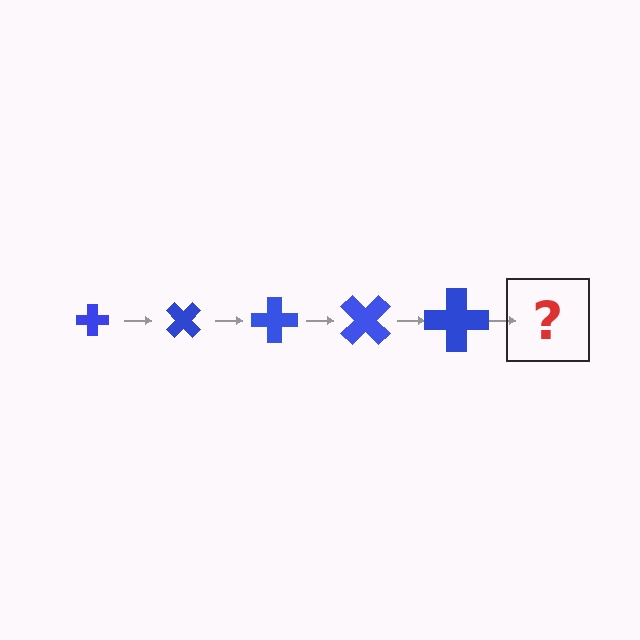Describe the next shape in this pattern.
It should be a cross, larger than the previous one and rotated 225 degrees from the start.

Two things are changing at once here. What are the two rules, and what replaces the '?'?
The two rules are that the cross grows larger each step and it rotates 45 degrees each step. The '?' should be a cross, larger than the previous one and rotated 225 degrees from the start.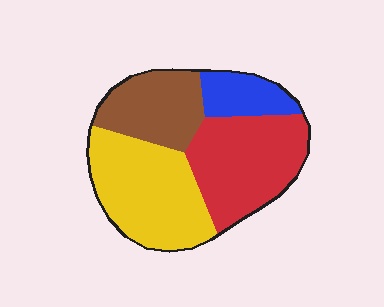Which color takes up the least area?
Blue, at roughly 10%.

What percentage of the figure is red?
Red takes up about one third (1/3) of the figure.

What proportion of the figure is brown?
Brown takes up about one fifth (1/5) of the figure.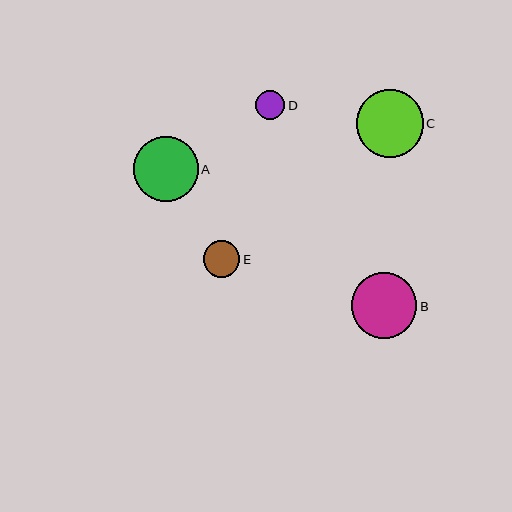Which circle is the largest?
Circle C is the largest with a size of approximately 67 pixels.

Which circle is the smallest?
Circle D is the smallest with a size of approximately 29 pixels.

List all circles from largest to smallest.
From largest to smallest: C, B, A, E, D.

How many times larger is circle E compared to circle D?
Circle E is approximately 1.3 times the size of circle D.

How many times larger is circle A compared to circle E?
Circle A is approximately 1.8 times the size of circle E.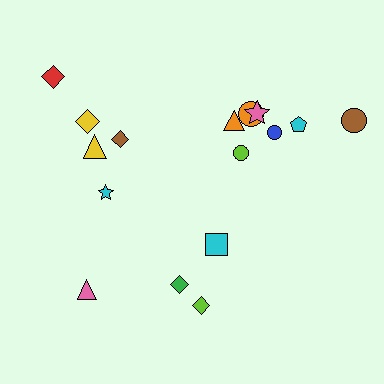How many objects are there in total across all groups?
There are 16 objects.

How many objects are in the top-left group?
There are 5 objects.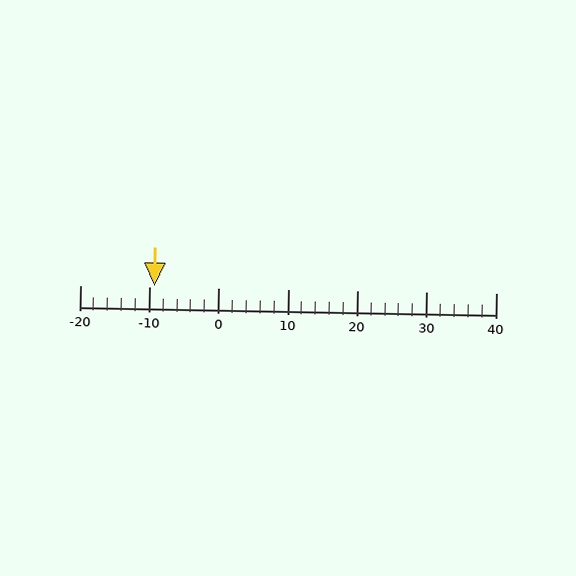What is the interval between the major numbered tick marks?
The major tick marks are spaced 10 units apart.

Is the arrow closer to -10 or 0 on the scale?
The arrow is closer to -10.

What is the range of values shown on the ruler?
The ruler shows values from -20 to 40.